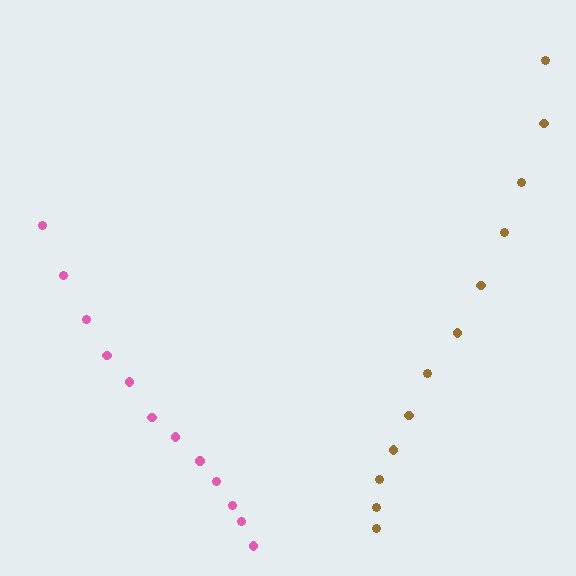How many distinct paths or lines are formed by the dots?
There are 2 distinct paths.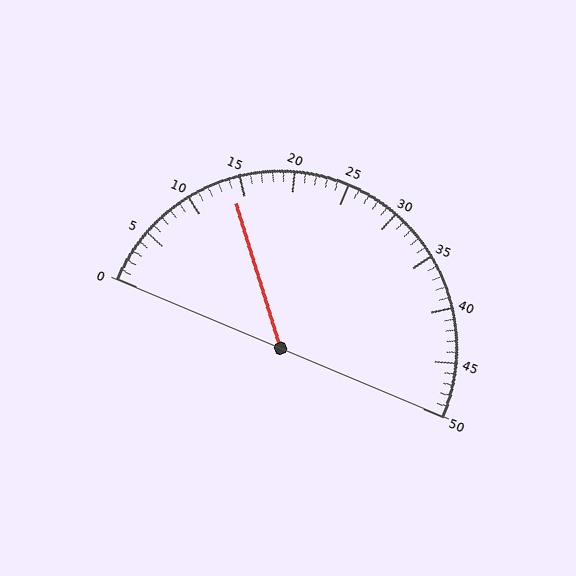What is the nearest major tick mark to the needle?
The nearest major tick mark is 15.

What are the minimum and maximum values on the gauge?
The gauge ranges from 0 to 50.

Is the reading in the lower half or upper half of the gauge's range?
The reading is in the lower half of the range (0 to 50).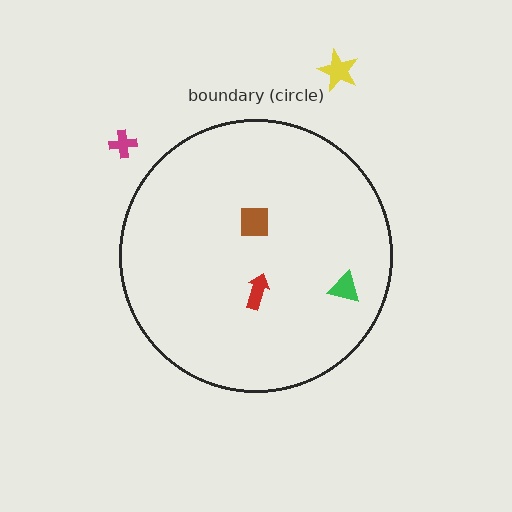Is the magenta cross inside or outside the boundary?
Outside.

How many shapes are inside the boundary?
3 inside, 2 outside.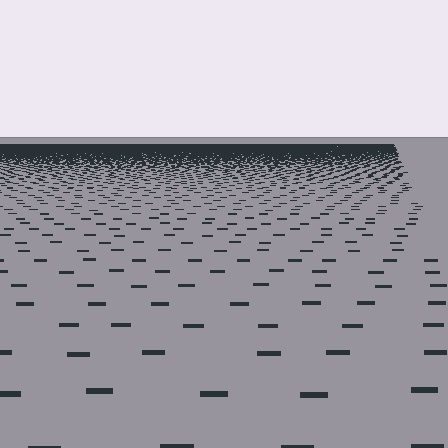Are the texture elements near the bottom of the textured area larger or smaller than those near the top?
Larger. Near the bottom, elements are closer to the viewer and appear at a bigger on-screen size.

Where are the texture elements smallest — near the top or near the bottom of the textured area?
Near the top.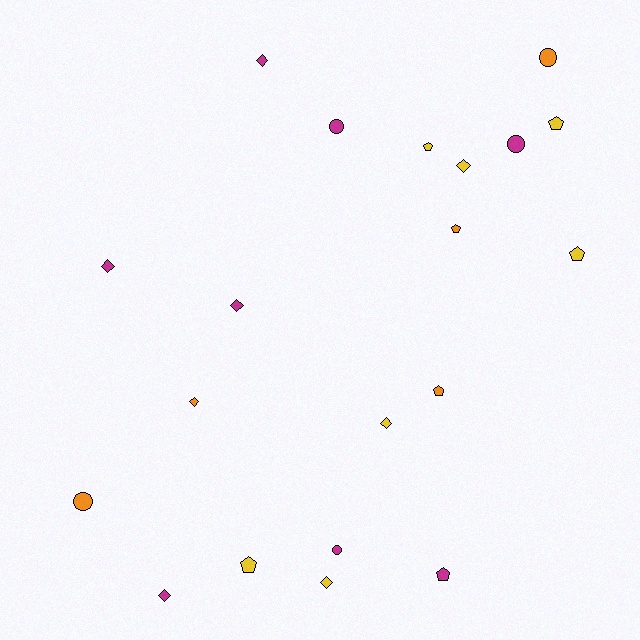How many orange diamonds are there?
There is 1 orange diamond.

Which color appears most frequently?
Magenta, with 8 objects.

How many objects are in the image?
There are 20 objects.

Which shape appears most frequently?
Diamond, with 8 objects.